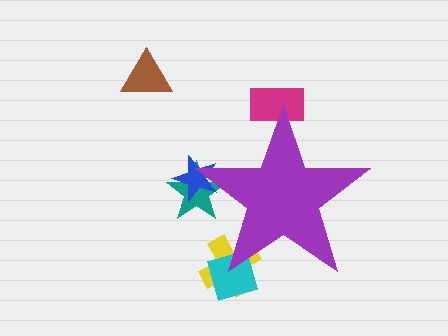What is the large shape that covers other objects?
A purple star.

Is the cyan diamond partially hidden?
Yes, the cyan diamond is partially hidden behind the purple star.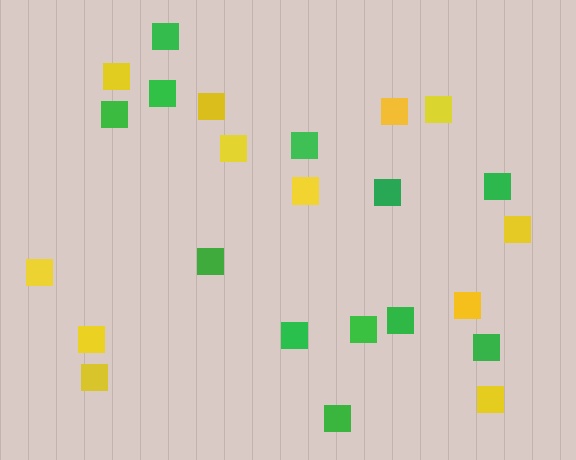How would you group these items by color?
There are 2 groups: one group of yellow squares (12) and one group of green squares (12).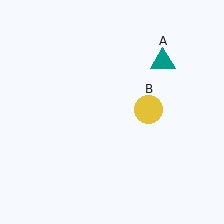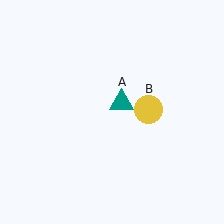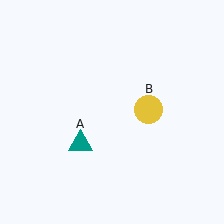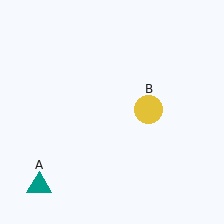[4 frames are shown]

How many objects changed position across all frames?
1 object changed position: teal triangle (object A).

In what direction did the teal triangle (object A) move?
The teal triangle (object A) moved down and to the left.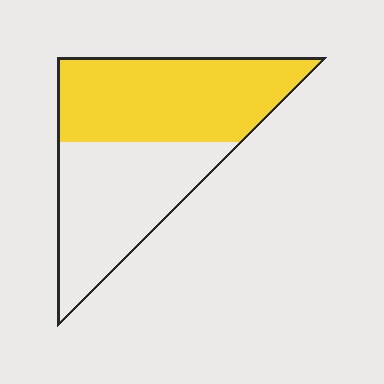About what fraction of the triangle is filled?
About one half (1/2).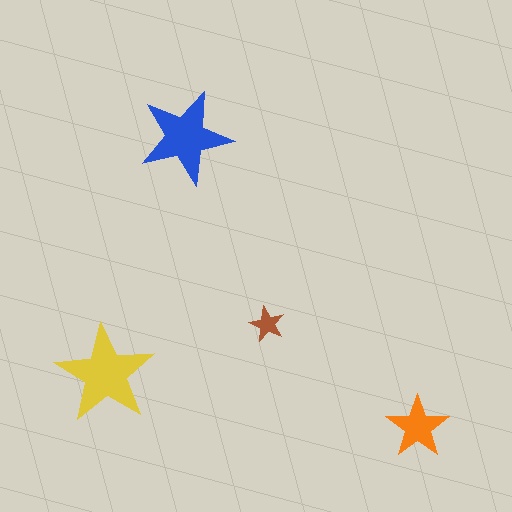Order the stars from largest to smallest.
the yellow one, the blue one, the orange one, the brown one.